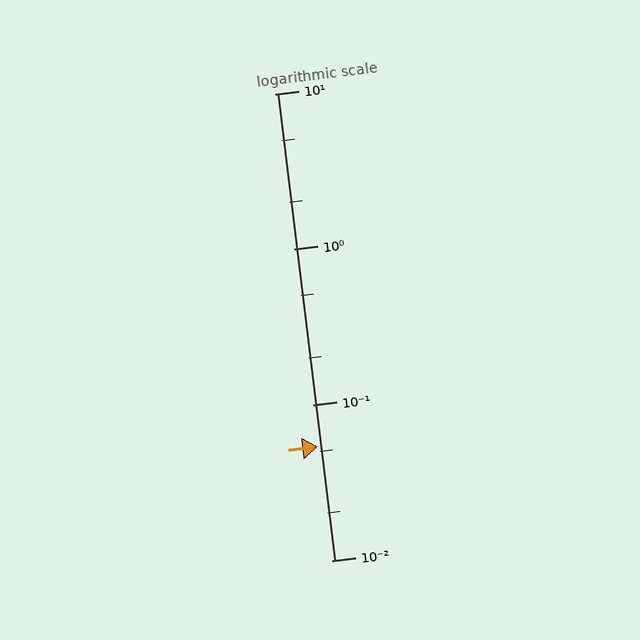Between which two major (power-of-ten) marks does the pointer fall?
The pointer is between 0.01 and 0.1.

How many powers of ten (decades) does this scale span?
The scale spans 3 decades, from 0.01 to 10.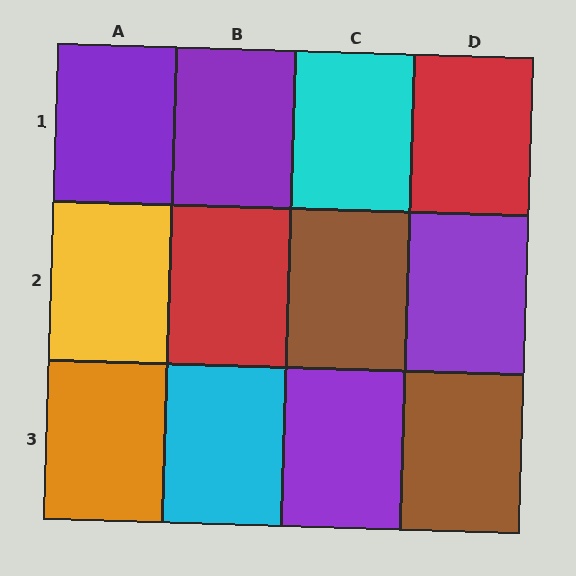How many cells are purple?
4 cells are purple.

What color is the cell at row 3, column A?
Orange.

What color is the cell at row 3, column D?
Brown.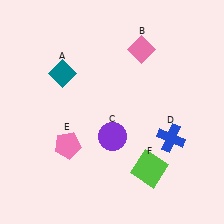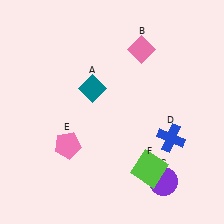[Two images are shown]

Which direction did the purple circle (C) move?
The purple circle (C) moved right.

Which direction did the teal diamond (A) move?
The teal diamond (A) moved right.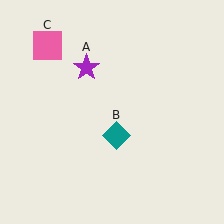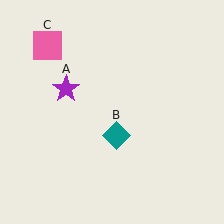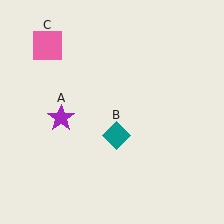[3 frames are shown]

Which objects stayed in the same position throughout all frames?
Teal diamond (object B) and pink square (object C) remained stationary.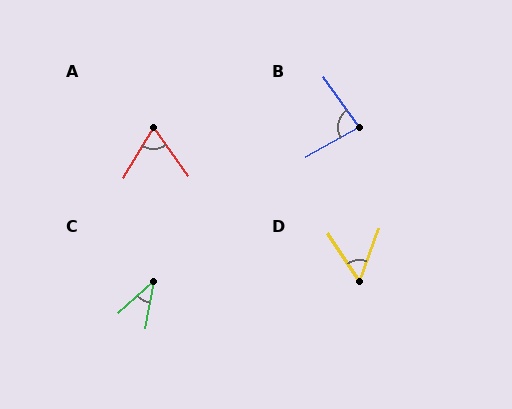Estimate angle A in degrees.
Approximately 66 degrees.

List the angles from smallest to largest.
C (38°), D (53°), A (66°), B (84°).